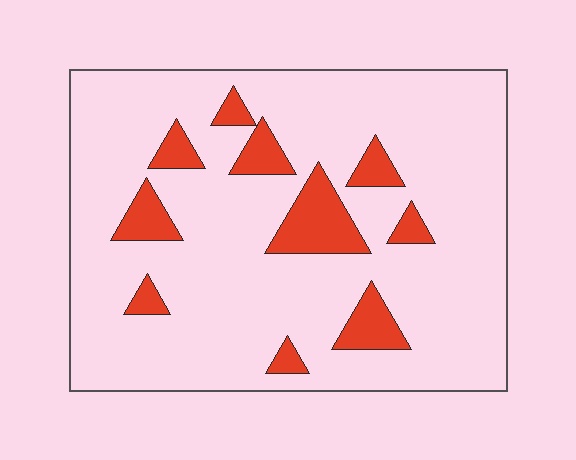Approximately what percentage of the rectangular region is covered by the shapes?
Approximately 15%.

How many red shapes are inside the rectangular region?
10.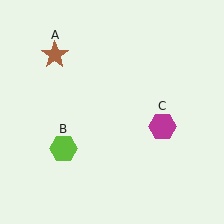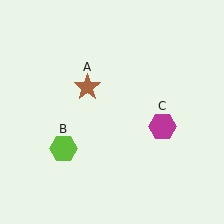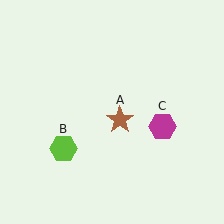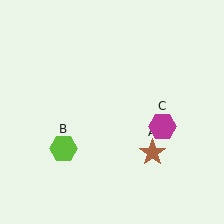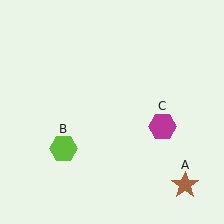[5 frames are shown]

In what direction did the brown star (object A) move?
The brown star (object A) moved down and to the right.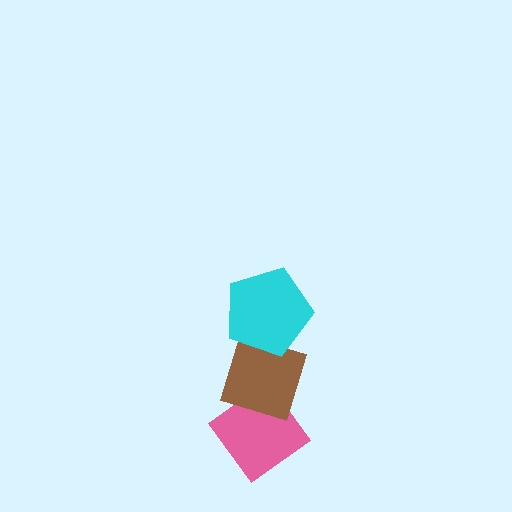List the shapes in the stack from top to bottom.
From top to bottom: the cyan pentagon, the brown diamond, the pink diamond.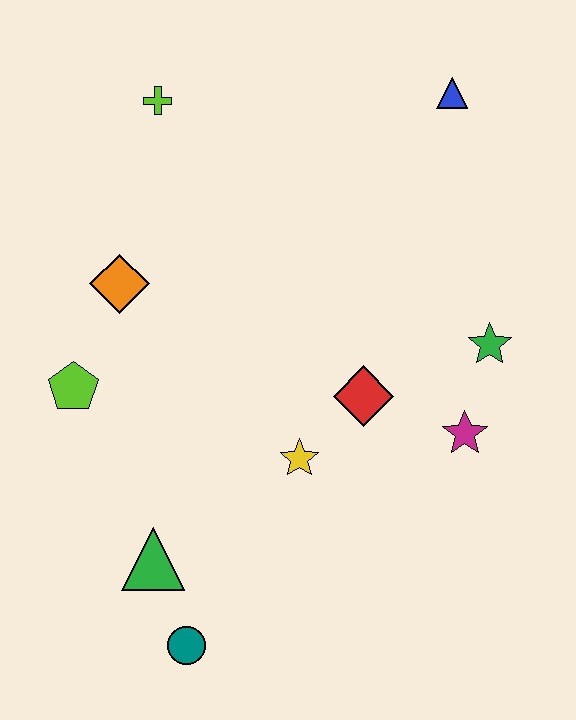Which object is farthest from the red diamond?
The lime cross is farthest from the red diamond.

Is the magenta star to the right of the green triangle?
Yes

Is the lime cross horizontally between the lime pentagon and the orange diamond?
No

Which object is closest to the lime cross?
The orange diamond is closest to the lime cross.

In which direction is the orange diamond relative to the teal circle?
The orange diamond is above the teal circle.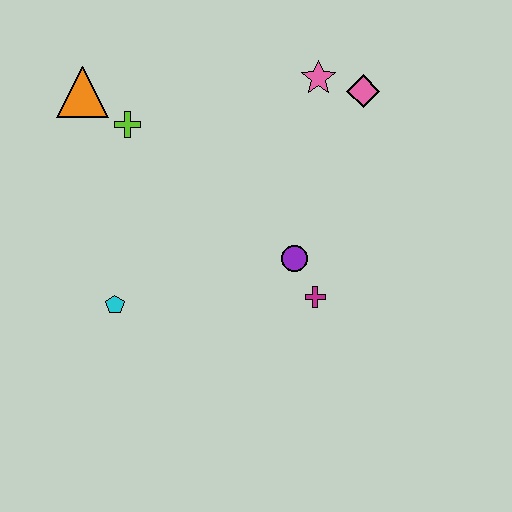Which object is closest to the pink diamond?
The pink star is closest to the pink diamond.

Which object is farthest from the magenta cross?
The orange triangle is farthest from the magenta cross.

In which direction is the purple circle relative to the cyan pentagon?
The purple circle is to the right of the cyan pentagon.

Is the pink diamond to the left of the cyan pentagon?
No